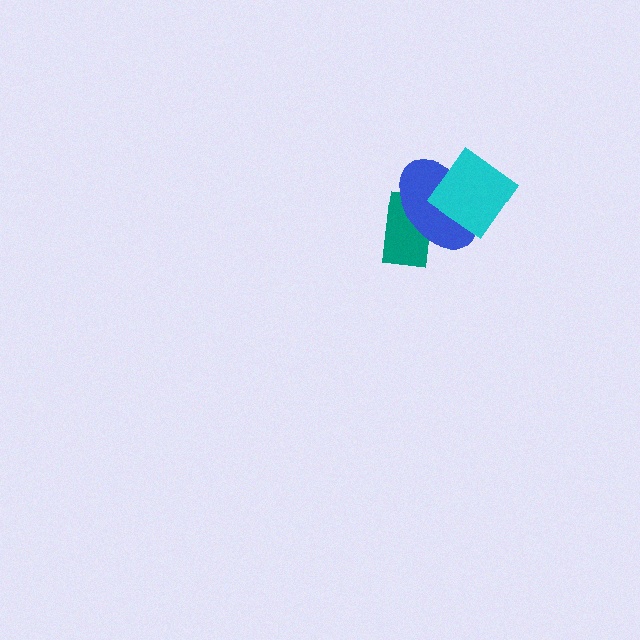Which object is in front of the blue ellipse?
The cyan diamond is in front of the blue ellipse.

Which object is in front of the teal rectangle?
The blue ellipse is in front of the teal rectangle.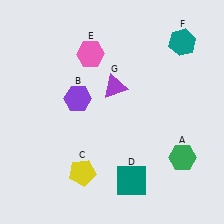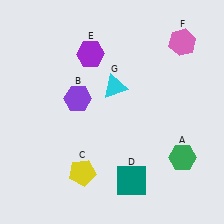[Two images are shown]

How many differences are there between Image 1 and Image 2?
There are 3 differences between the two images.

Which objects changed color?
E changed from pink to purple. F changed from teal to pink. G changed from purple to cyan.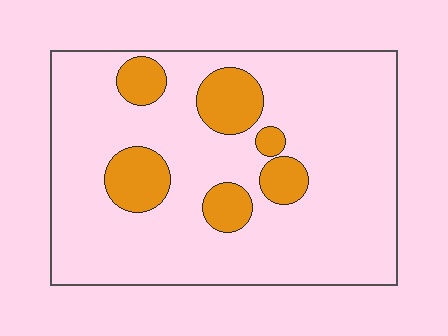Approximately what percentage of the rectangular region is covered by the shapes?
Approximately 15%.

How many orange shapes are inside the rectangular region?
6.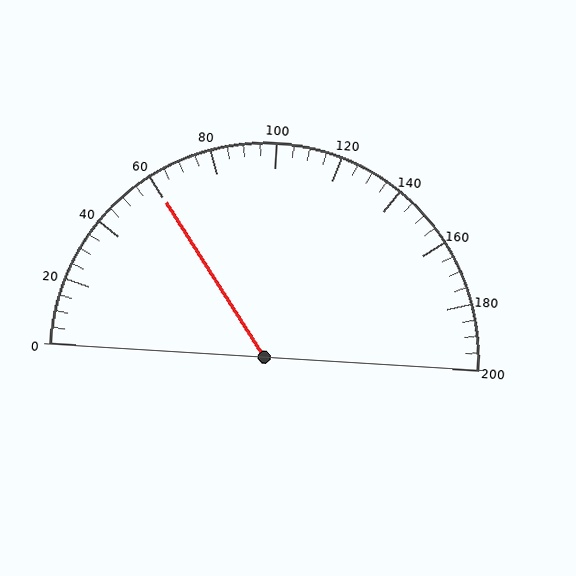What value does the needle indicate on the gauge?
The needle indicates approximately 60.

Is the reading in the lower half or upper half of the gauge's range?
The reading is in the lower half of the range (0 to 200).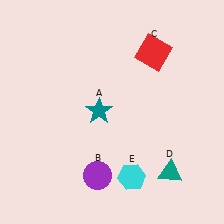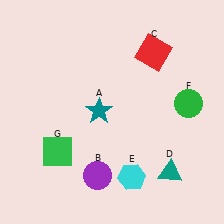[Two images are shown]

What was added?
A green circle (F), a green square (G) were added in Image 2.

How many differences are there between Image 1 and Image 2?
There are 2 differences between the two images.